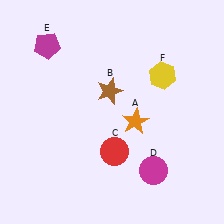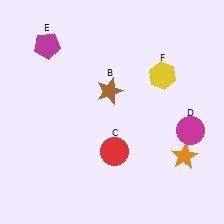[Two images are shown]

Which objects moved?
The objects that moved are: the orange star (A), the magenta circle (D).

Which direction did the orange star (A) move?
The orange star (A) moved right.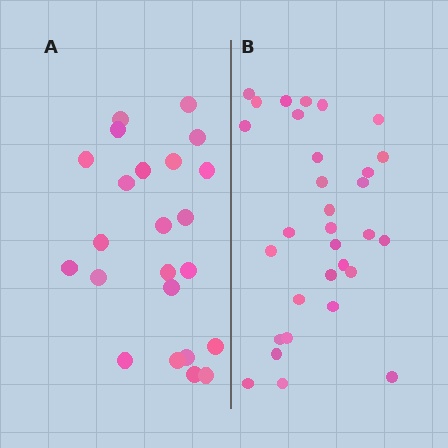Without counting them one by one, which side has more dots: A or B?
Region B (the right region) has more dots.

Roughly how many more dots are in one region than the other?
Region B has roughly 8 or so more dots than region A.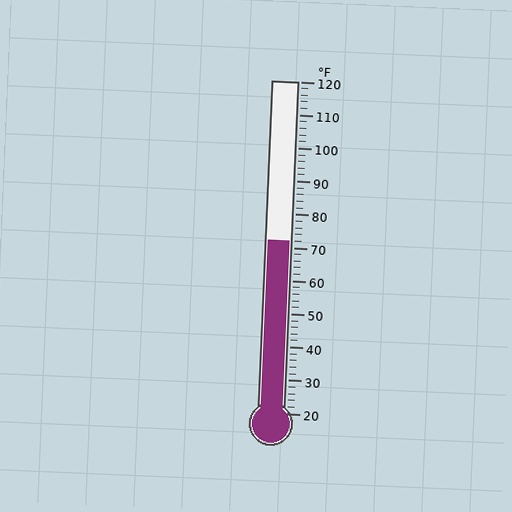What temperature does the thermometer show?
The thermometer shows approximately 72°F.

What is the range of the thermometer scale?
The thermometer scale ranges from 20°F to 120°F.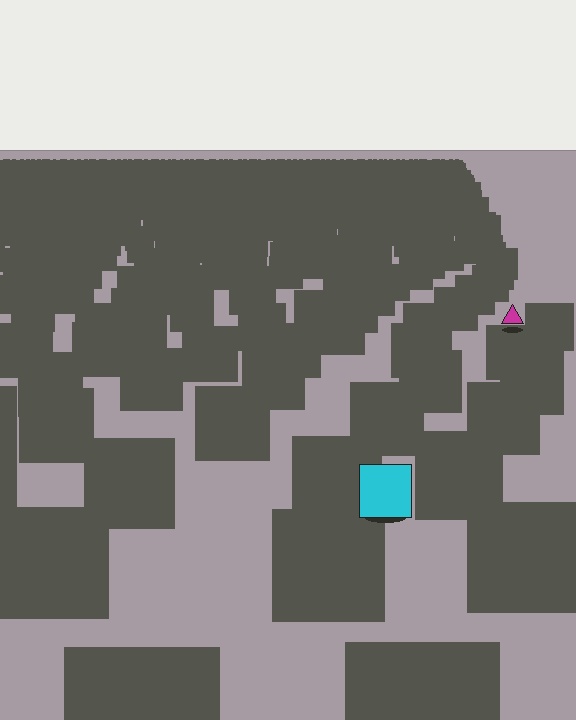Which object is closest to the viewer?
The cyan square is closest. The texture marks near it are larger and more spread out.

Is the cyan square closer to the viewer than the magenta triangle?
Yes. The cyan square is closer — you can tell from the texture gradient: the ground texture is coarser near it.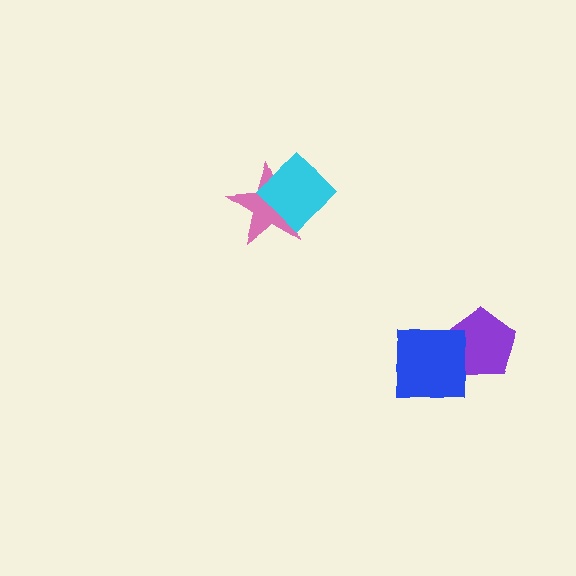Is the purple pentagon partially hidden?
Yes, it is partially covered by another shape.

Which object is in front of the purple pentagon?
The blue square is in front of the purple pentagon.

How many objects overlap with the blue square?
1 object overlaps with the blue square.